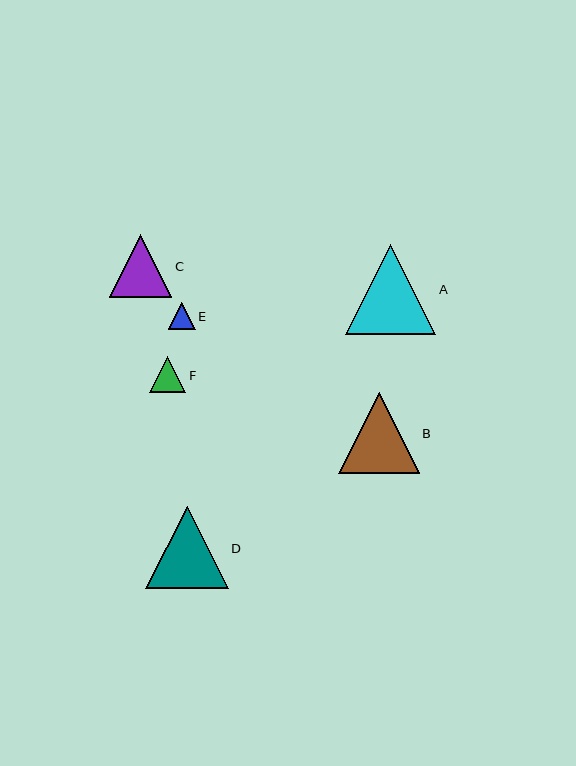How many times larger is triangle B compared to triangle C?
Triangle B is approximately 1.3 times the size of triangle C.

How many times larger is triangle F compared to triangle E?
Triangle F is approximately 1.3 times the size of triangle E.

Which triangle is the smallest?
Triangle E is the smallest with a size of approximately 27 pixels.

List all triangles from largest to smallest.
From largest to smallest: A, D, B, C, F, E.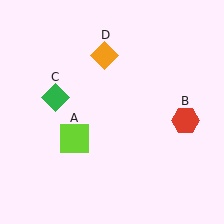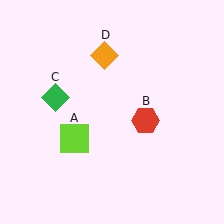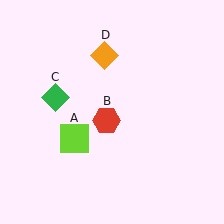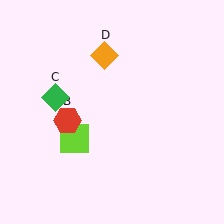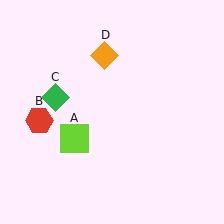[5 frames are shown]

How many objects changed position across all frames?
1 object changed position: red hexagon (object B).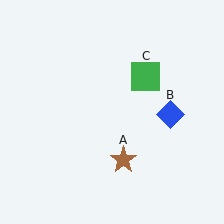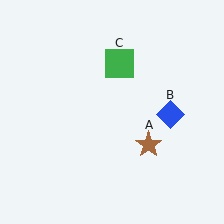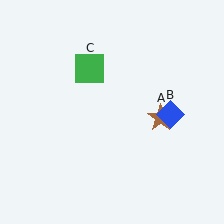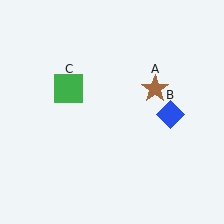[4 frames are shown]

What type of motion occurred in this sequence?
The brown star (object A), green square (object C) rotated counterclockwise around the center of the scene.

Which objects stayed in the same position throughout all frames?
Blue diamond (object B) remained stationary.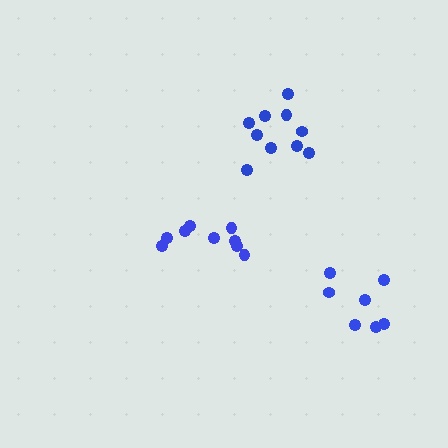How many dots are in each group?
Group 1: 7 dots, Group 2: 10 dots, Group 3: 9 dots (26 total).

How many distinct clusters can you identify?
There are 3 distinct clusters.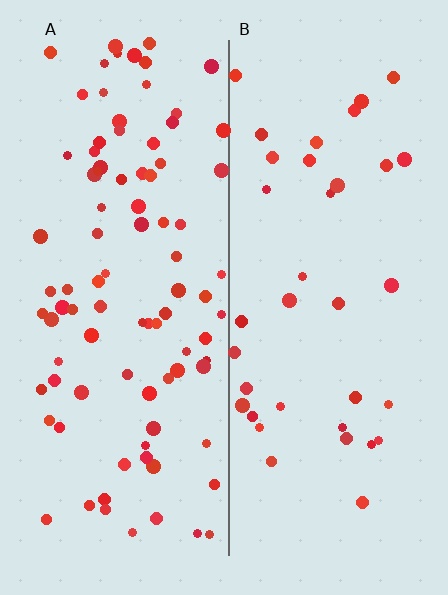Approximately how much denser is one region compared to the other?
Approximately 2.4× — region A over region B.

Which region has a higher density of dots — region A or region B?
A (the left).